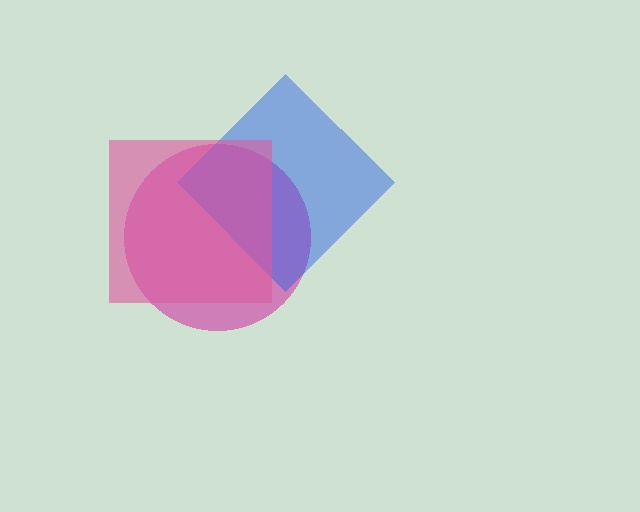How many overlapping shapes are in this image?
There are 3 overlapping shapes in the image.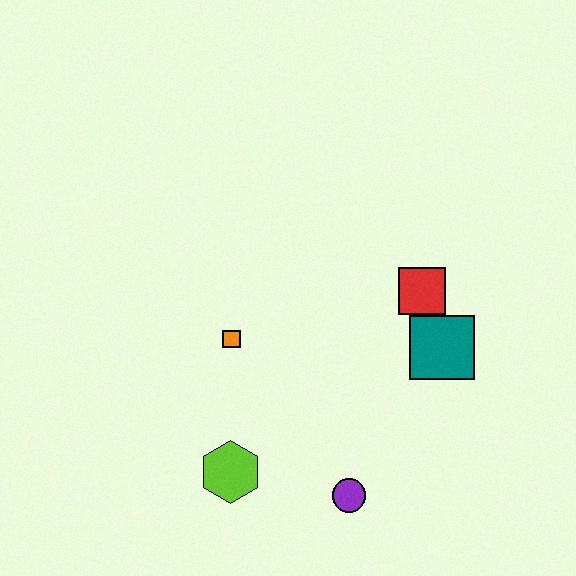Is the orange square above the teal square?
Yes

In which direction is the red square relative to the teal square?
The red square is above the teal square.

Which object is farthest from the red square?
The lime hexagon is farthest from the red square.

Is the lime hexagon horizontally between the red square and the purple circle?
No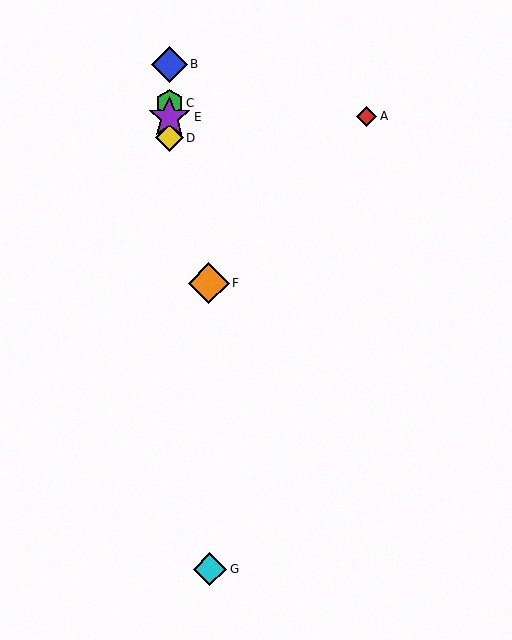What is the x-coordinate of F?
Object F is at x≈209.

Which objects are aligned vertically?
Objects B, C, D, E are aligned vertically.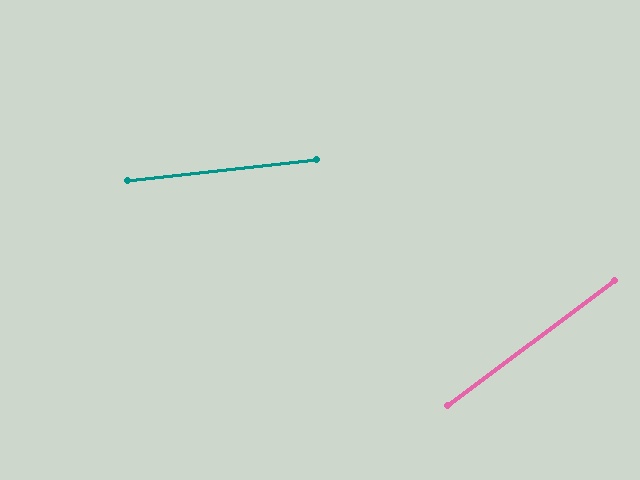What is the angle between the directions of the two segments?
Approximately 30 degrees.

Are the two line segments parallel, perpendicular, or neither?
Neither parallel nor perpendicular — they differ by about 30°.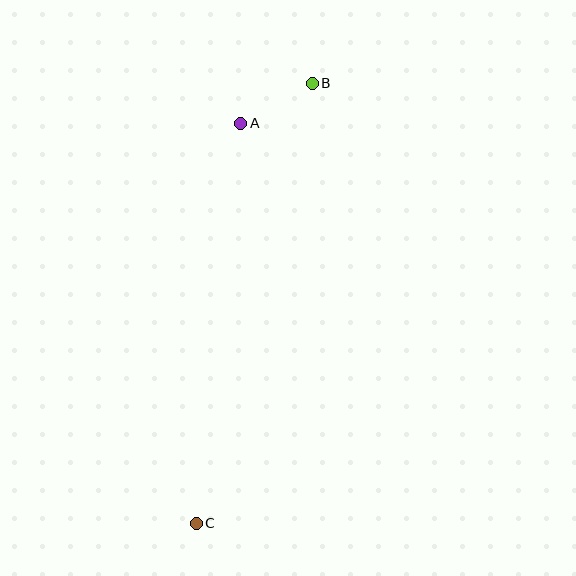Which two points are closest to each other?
Points A and B are closest to each other.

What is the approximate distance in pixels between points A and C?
The distance between A and C is approximately 403 pixels.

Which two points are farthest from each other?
Points B and C are farthest from each other.